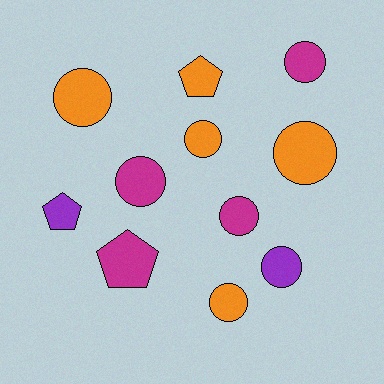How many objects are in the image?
There are 11 objects.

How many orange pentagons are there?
There is 1 orange pentagon.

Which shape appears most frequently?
Circle, with 8 objects.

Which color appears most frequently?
Orange, with 5 objects.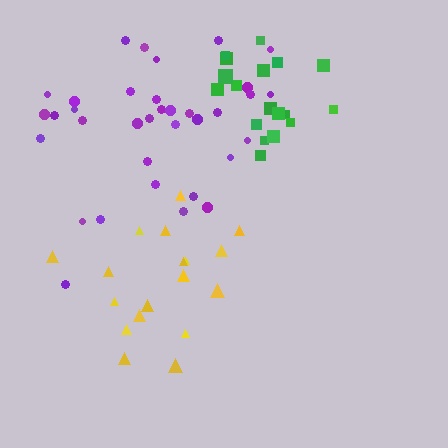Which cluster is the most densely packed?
Green.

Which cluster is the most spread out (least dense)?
Yellow.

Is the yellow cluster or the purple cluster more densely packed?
Purple.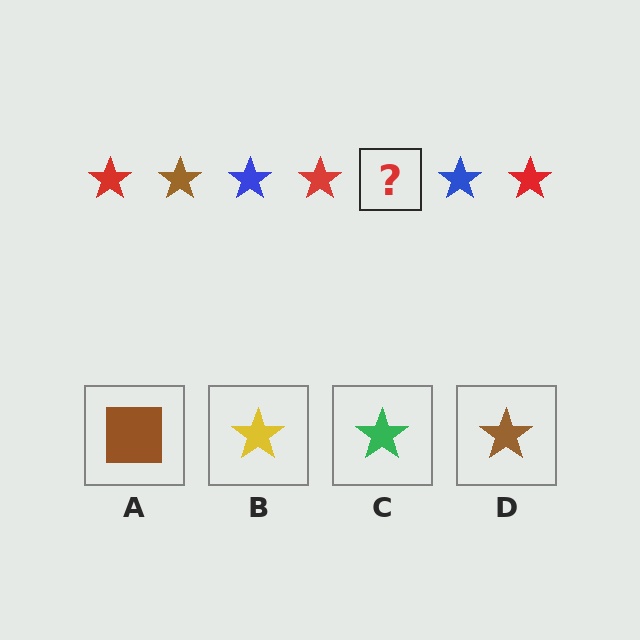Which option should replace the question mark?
Option D.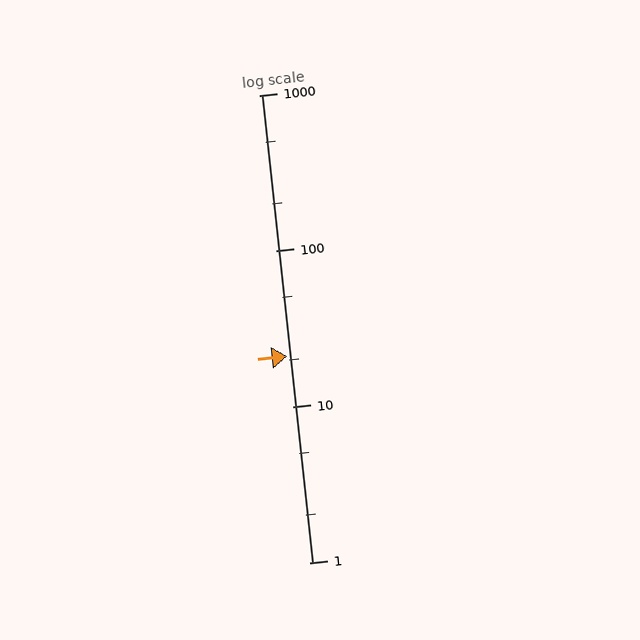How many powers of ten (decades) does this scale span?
The scale spans 3 decades, from 1 to 1000.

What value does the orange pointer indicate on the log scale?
The pointer indicates approximately 21.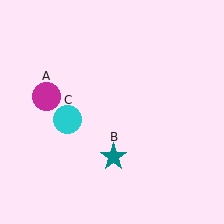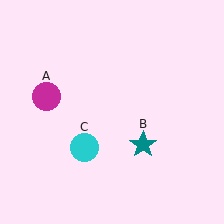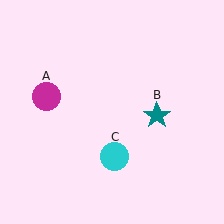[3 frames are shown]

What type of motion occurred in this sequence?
The teal star (object B), cyan circle (object C) rotated counterclockwise around the center of the scene.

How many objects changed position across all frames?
2 objects changed position: teal star (object B), cyan circle (object C).